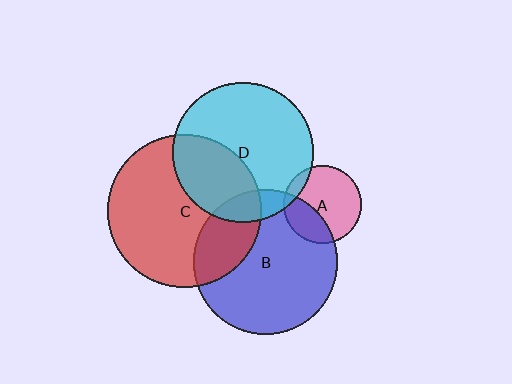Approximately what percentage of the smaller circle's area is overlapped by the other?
Approximately 35%.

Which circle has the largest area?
Circle C (red).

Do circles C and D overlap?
Yes.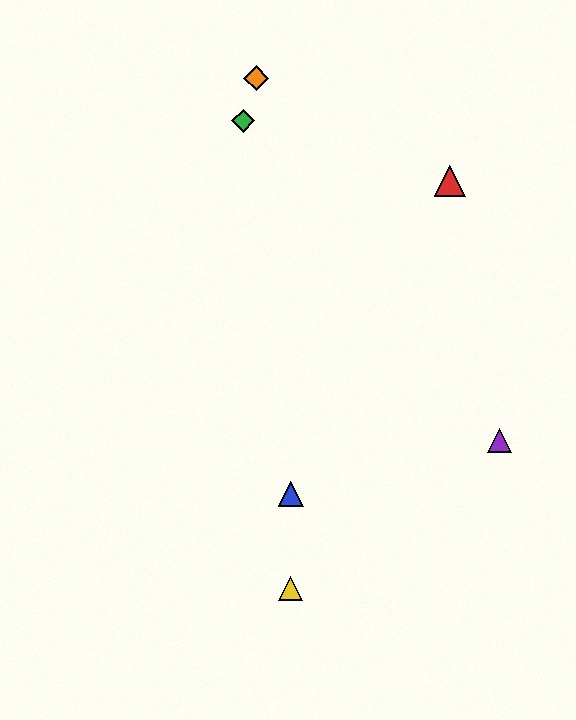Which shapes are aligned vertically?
The blue triangle, the yellow triangle are aligned vertically.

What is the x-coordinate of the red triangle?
The red triangle is at x≈450.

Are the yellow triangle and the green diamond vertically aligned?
No, the yellow triangle is at x≈291 and the green diamond is at x≈243.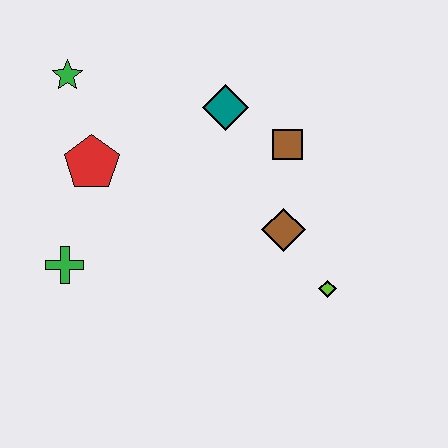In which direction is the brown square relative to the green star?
The brown square is to the right of the green star.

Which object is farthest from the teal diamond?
The green cross is farthest from the teal diamond.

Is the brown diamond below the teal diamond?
Yes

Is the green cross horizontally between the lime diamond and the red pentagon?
No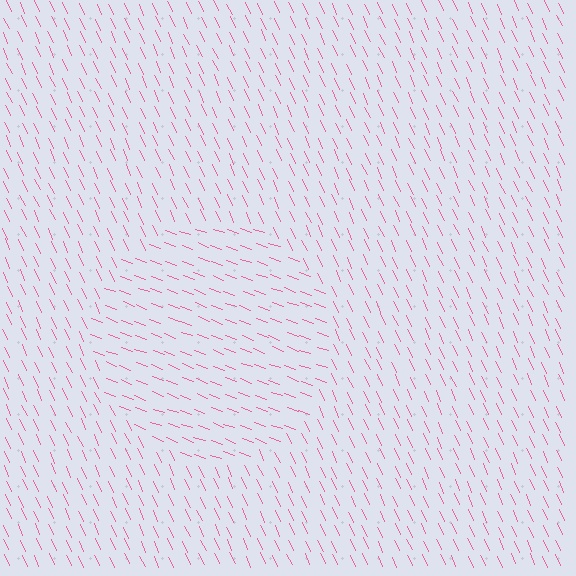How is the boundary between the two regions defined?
The boundary is defined purely by a change in line orientation (approximately 45 degrees difference). All lines are the same color and thickness.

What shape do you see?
I see a circle.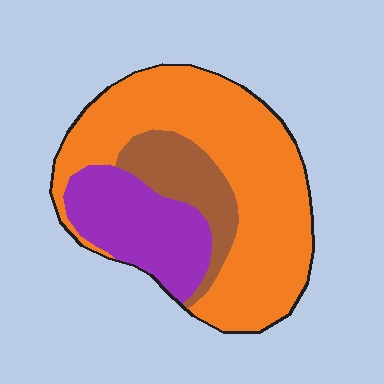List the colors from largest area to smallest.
From largest to smallest: orange, purple, brown.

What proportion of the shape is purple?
Purple covers 24% of the shape.